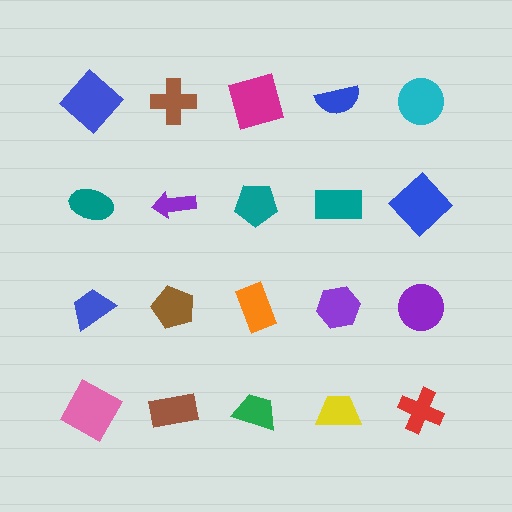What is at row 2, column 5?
A blue diamond.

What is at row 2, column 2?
A purple arrow.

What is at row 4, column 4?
A yellow trapezoid.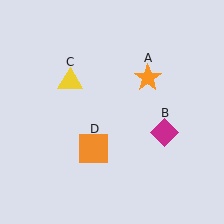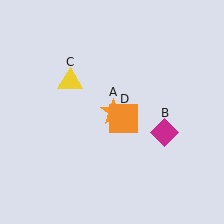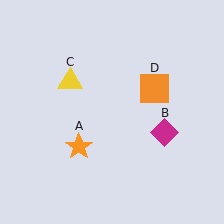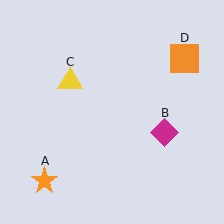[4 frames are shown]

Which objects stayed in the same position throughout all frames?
Magenta diamond (object B) and yellow triangle (object C) remained stationary.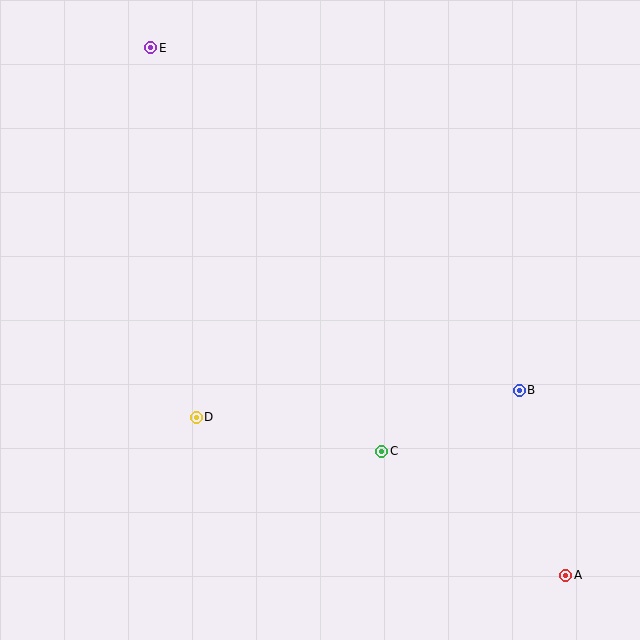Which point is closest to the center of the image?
Point C at (382, 451) is closest to the center.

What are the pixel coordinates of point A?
Point A is at (566, 575).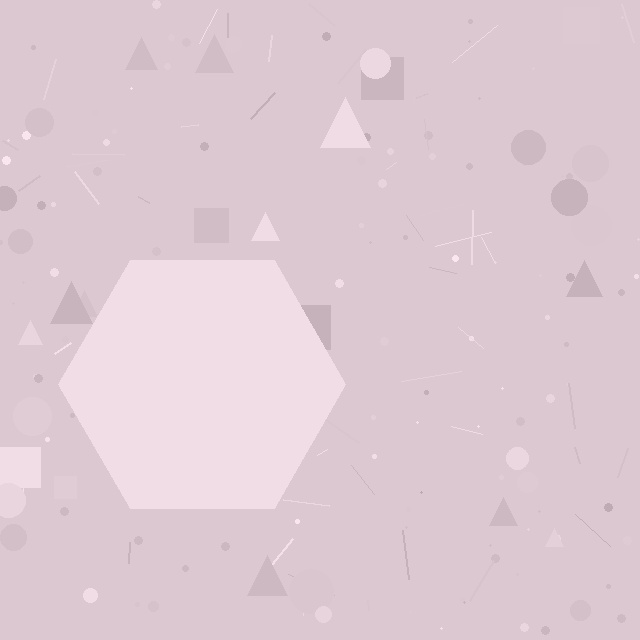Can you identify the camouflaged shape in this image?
The camouflaged shape is a hexagon.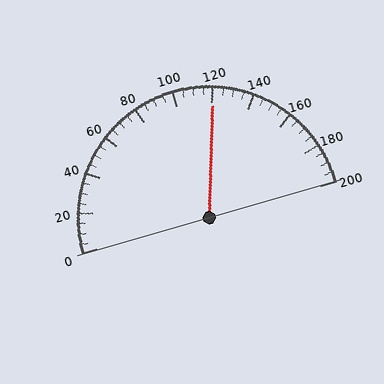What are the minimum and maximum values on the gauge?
The gauge ranges from 0 to 200.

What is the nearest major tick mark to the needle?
The nearest major tick mark is 120.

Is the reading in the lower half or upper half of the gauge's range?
The reading is in the upper half of the range (0 to 200).